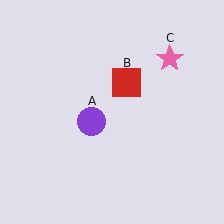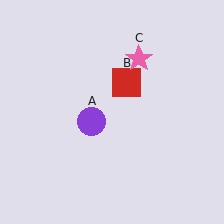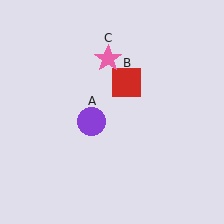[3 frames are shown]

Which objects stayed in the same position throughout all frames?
Purple circle (object A) and red square (object B) remained stationary.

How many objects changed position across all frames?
1 object changed position: pink star (object C).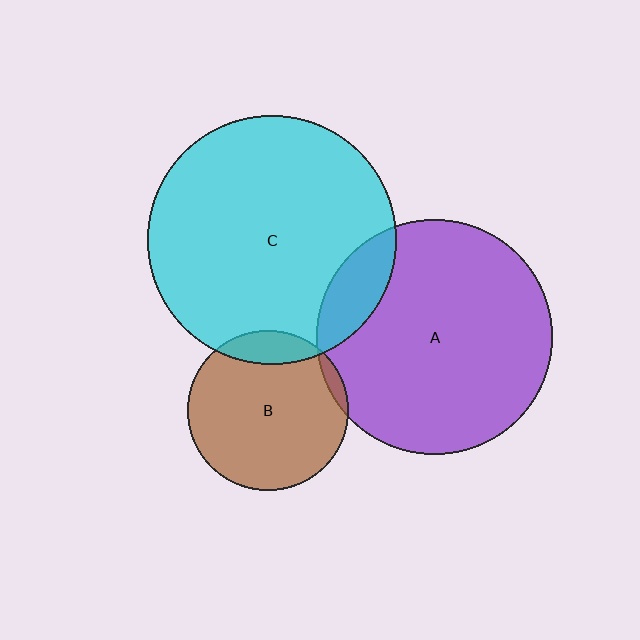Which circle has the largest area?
Circle C (cyan).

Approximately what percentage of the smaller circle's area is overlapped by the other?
Approximately 15%.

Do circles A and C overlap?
Yes.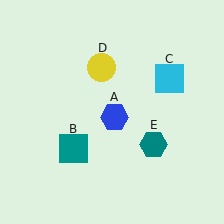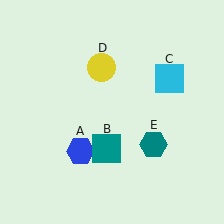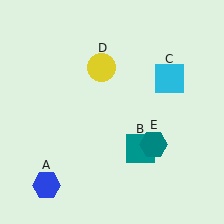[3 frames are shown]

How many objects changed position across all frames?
2 objects changed position: blue hexagon (object A), teal square (object B).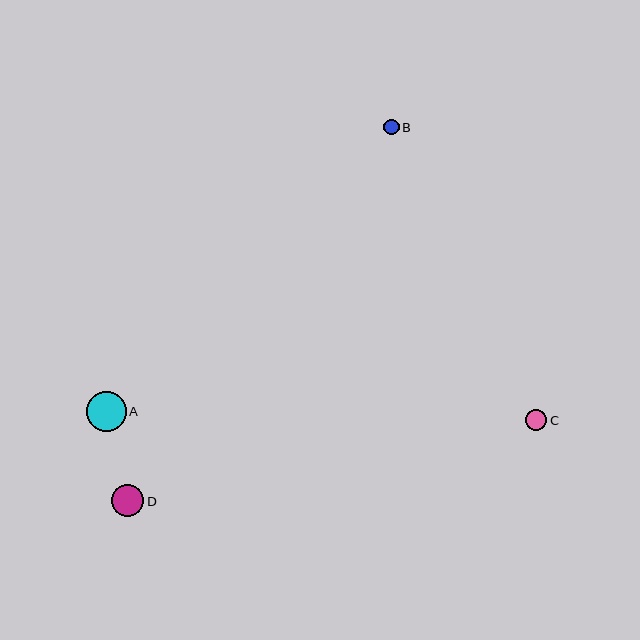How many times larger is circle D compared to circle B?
Circle D is approximately 2.1 times the size of circle B.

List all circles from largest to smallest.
From largest to smallest: A, D, C, B.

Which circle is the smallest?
Circle B is the smallest with a size of approximately 15 pixels.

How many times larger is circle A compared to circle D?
Circle A is approximately 1.2 times the size of circle D.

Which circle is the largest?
Circle A is the largest with a size of approximately 40 pixels.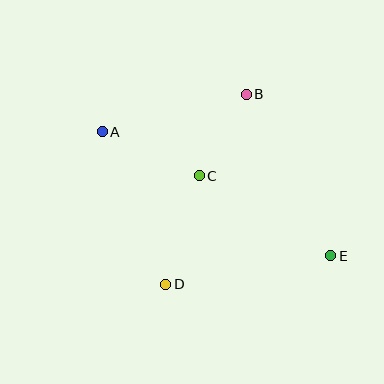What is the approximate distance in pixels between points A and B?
The distance between A and B is approximately 149 pixels.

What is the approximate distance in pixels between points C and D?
The distance between C and D is approximately 114 pixels.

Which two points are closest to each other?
Points B and C are closest to each other.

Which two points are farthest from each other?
Points A and E are farthest from each other.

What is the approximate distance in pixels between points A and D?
The distance between A and D is approximately 165 pixels.